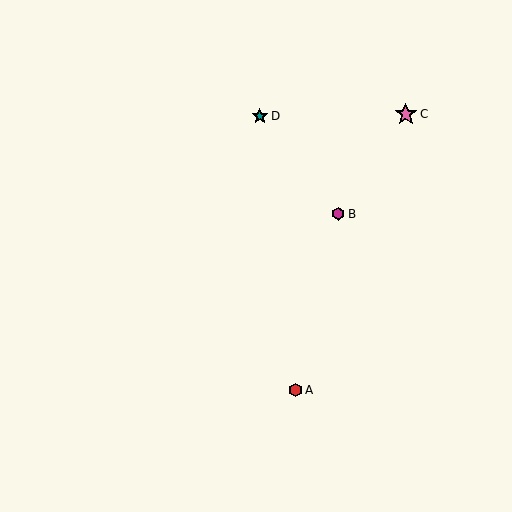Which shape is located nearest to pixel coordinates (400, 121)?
The pink star (labeled C) at (406, 114) is nearest to that location.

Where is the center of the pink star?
The center of the pink star is at (406, 114).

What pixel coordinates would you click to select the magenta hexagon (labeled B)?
Click at (338, 214) to select the magenta hexagon B.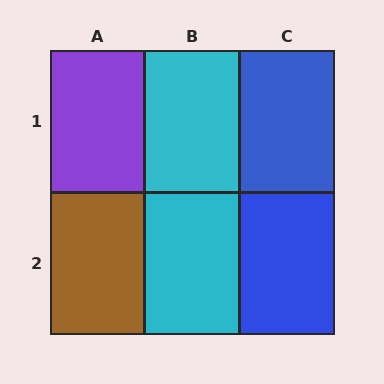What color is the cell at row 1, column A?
Purple.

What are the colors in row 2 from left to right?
Brown, cyan, blue.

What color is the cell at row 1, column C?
Blue.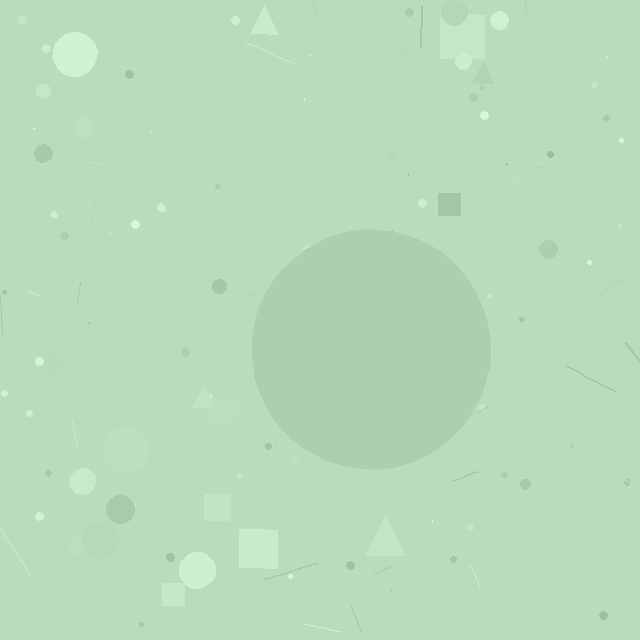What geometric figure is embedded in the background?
A circle is embedded in the background.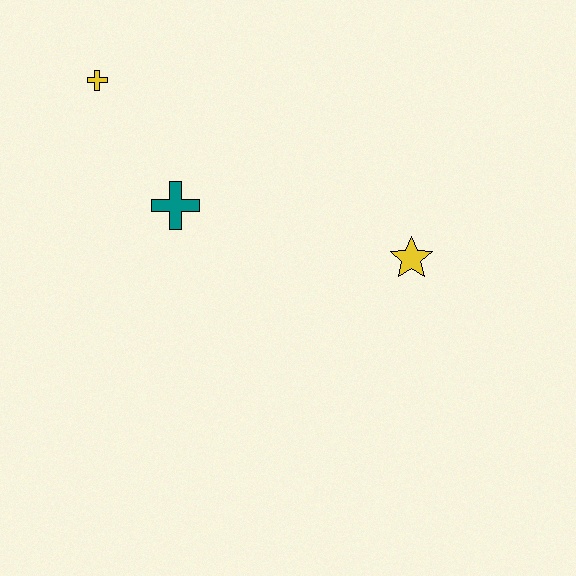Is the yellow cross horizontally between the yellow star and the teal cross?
No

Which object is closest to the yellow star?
The teal cross is closest to the yellow star.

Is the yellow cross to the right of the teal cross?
No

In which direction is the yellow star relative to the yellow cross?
The yellow star is to the right of the yellow cross.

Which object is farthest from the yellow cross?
The yellow star is farthest from the yellow cross.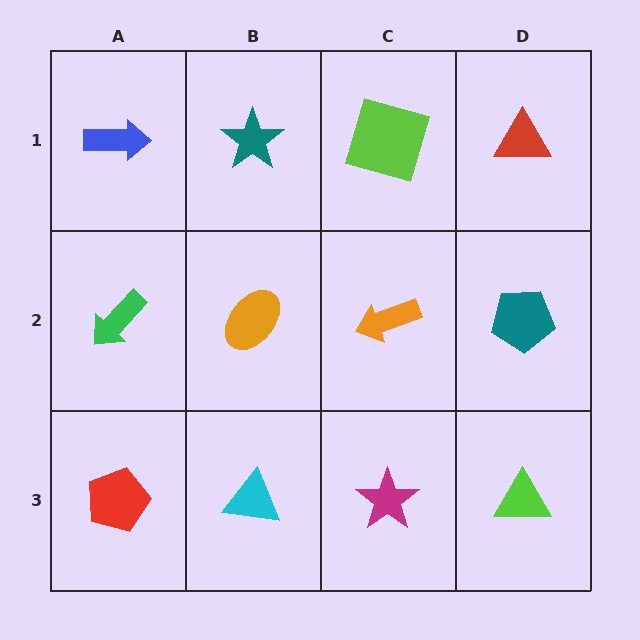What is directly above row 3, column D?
A teal pentagon.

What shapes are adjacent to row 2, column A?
A blue arrow (row 1, column A), a red pentagon (row 3, column A), an orange ellipse (row 2, column B).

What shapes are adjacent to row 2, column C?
A lime square (row 1, column C), a magenta star (row 3, column C), an orange ellipse (row 2, column B), a teal pentagon (row 2, column D).